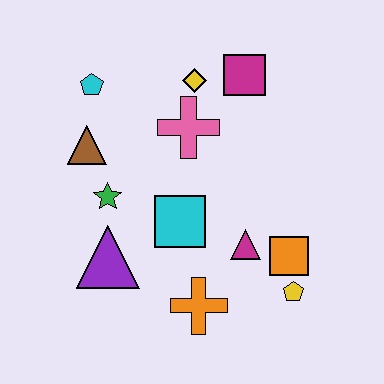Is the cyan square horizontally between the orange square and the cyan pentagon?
Yes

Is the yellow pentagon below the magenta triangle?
Yes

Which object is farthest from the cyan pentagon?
The yellow pentagon is farthest from the cyan pentagon.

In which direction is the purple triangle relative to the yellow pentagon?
The purple triangle is to the left of the yellow pentagon.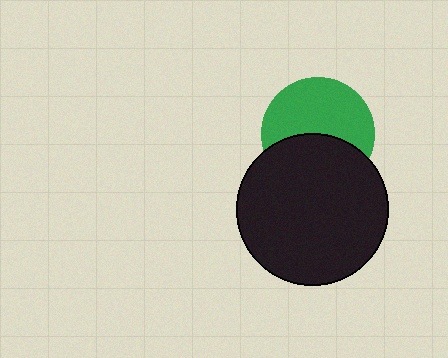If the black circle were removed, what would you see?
You would see the complete green circle.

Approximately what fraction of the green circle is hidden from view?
Roughly 43% of the green circle is hidden behind the black circle.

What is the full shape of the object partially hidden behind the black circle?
The partially hidden object is a green circle.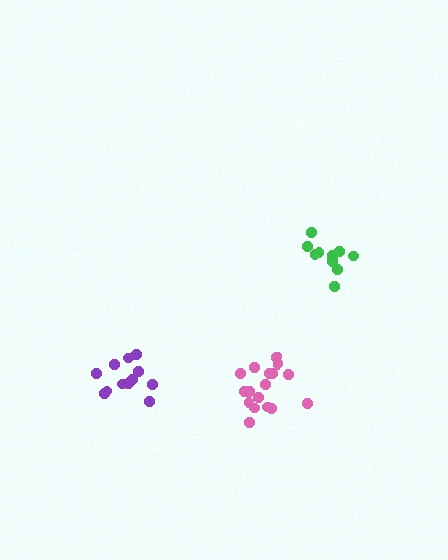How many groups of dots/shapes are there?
There are 3 groups.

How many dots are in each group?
Group 1: 11 dots, Group 2: 17 dots, Group 3: 12 dots (40 total).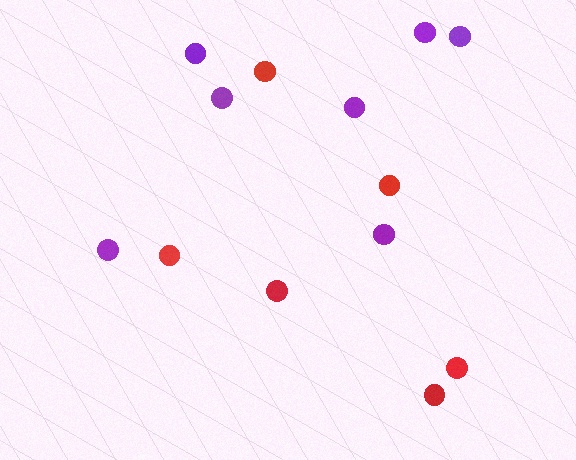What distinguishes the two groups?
There are 2 groups: one group of red circles (6) and one group of purple circles (7).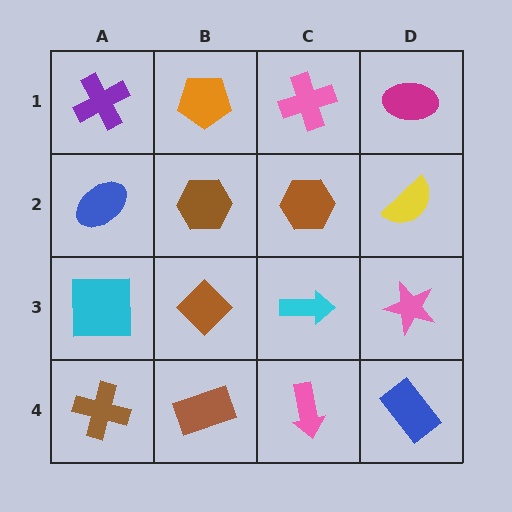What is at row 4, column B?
A brown rectangle.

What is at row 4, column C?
A pink arrow.